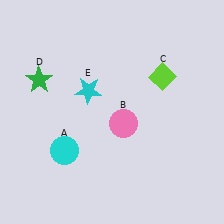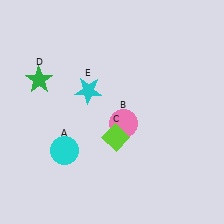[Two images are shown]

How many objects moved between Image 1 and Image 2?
1 object moved between the two images.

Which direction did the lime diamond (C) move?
The lime diamond (C) moved down.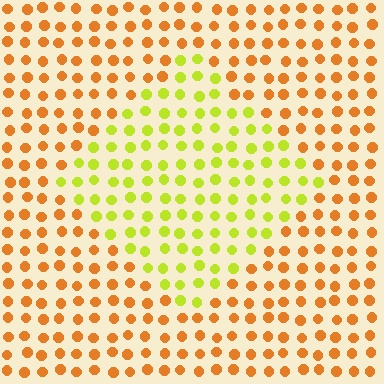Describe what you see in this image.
The image is filled with small orange elements in a uniform arrangement. A diamond-shaped region is visible where the elements are tinted to a slightly different hue, forming a subtle color boundary.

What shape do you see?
I see a diamond.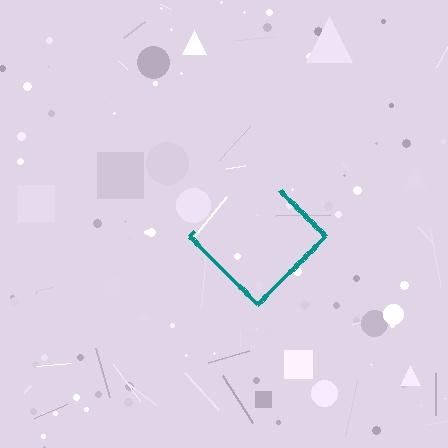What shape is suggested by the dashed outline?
The dashed outline suggests a diamond.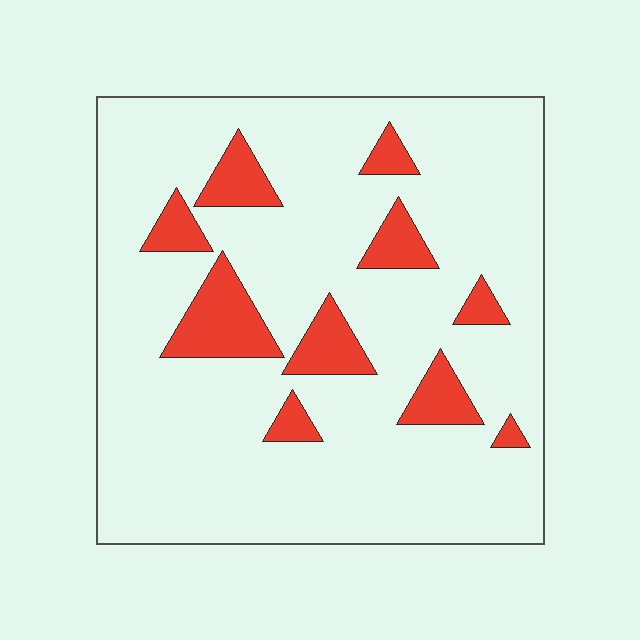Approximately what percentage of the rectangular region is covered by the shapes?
Approximately 15%.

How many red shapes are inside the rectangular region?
10.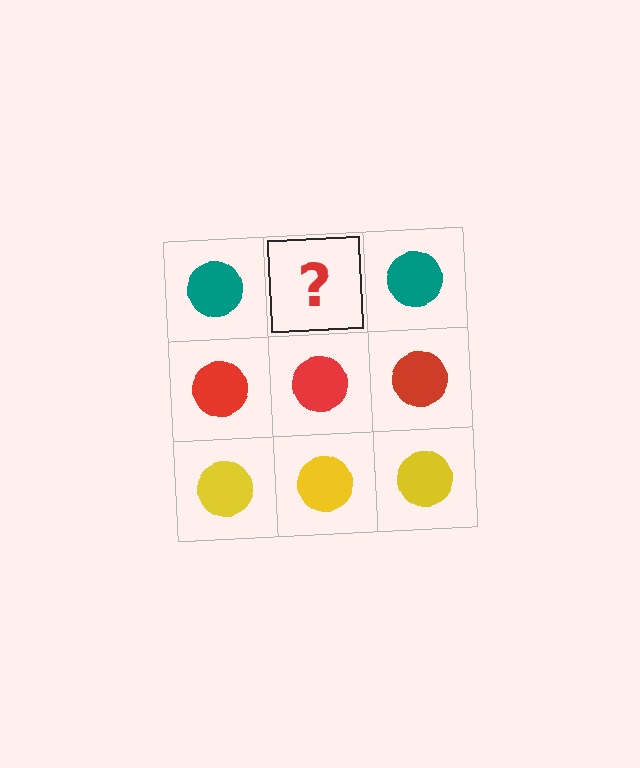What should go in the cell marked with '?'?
The missing cell should contain a teal circle.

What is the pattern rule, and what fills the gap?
The rule is that each row has a consistent color. The gap should be filled with a teal circle.